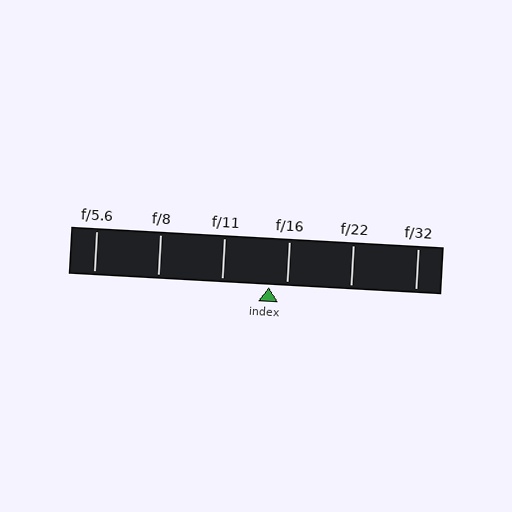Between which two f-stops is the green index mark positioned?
The index mark is between f/11 and f/16.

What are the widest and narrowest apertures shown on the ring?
The widest aperture shown is f/5.6 and the narrowest is f/32.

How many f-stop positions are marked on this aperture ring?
There are 6 f-stop positions marked.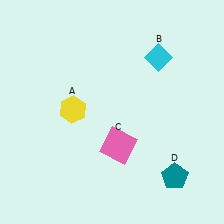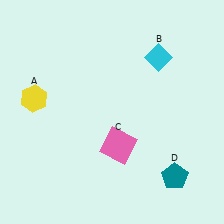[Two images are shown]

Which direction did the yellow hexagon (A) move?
The yellow hexagon (A) moved left.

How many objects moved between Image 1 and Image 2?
1 object moved between the two images.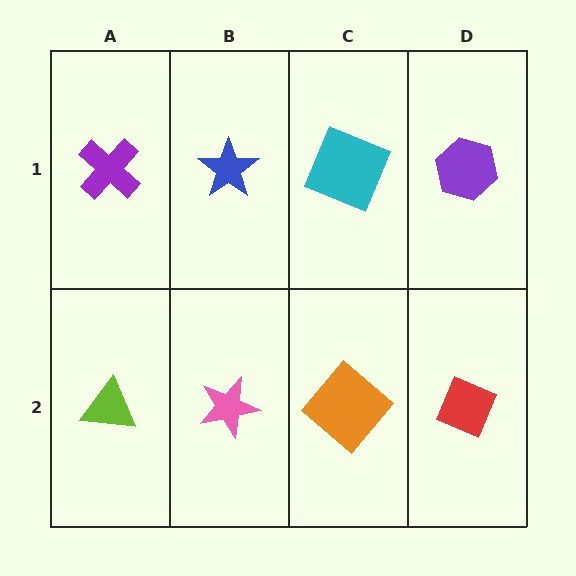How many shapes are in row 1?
4 shapes.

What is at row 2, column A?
A lime triangle.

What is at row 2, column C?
An orange diamond.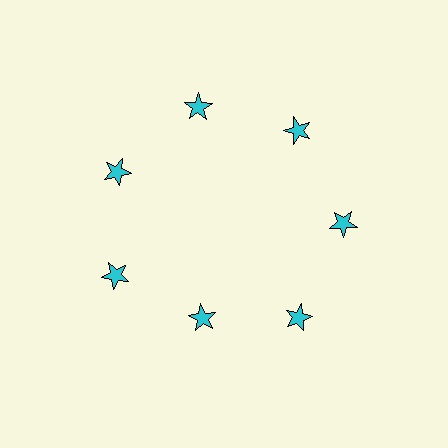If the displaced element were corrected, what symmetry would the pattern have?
It would have 7-fold rotational symmetry — the pattern would map onto itself every 51 degrees.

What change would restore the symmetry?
The symmetry would be restored by moving it outward, back onto the ring so that all 7 stars sit at equal angles and equal distance from the center.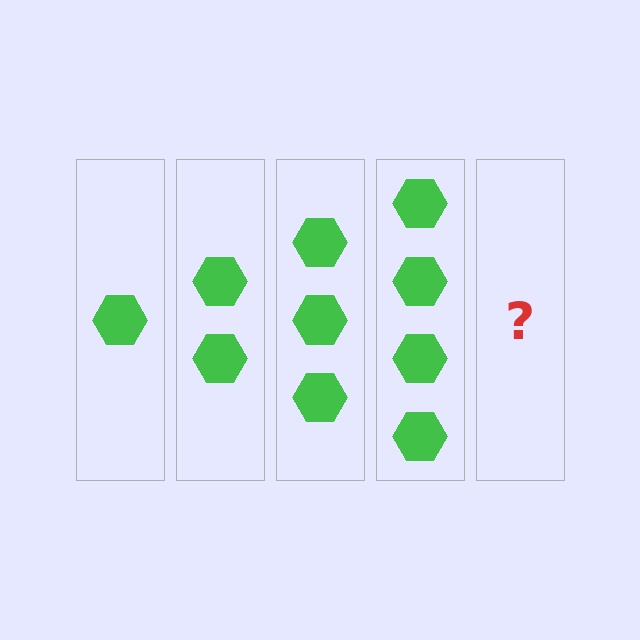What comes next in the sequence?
The next element should be 5 hexagons.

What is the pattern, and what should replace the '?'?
The pattern is that each step adds one more hexagon. The '?' should be 5 hexagons.